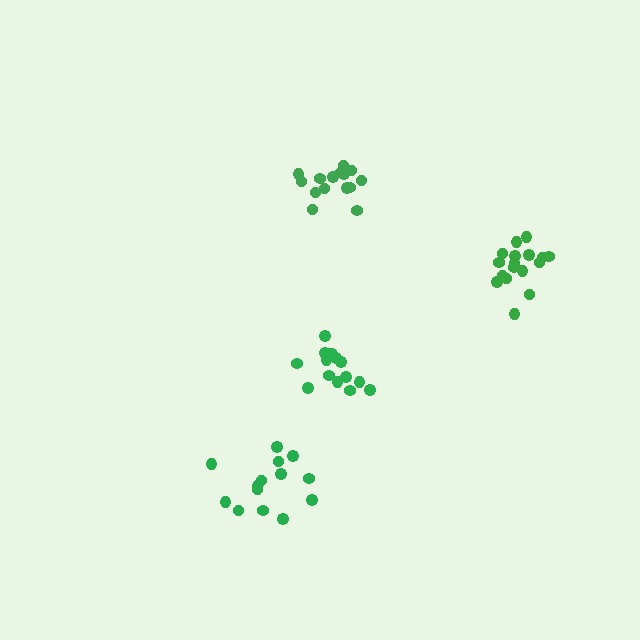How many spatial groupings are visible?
There are 4 spatial groupings.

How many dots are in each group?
Group 1: 15 dots, Group 2: 18 dots, Group 3: 15 dots, Group 4: 14 dots (62 total).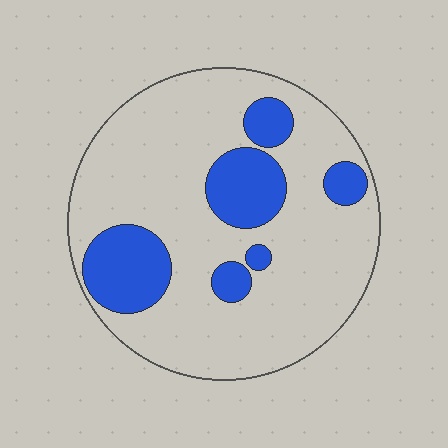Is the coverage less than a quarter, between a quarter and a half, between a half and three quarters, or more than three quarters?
Less than a quarter.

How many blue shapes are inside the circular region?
6.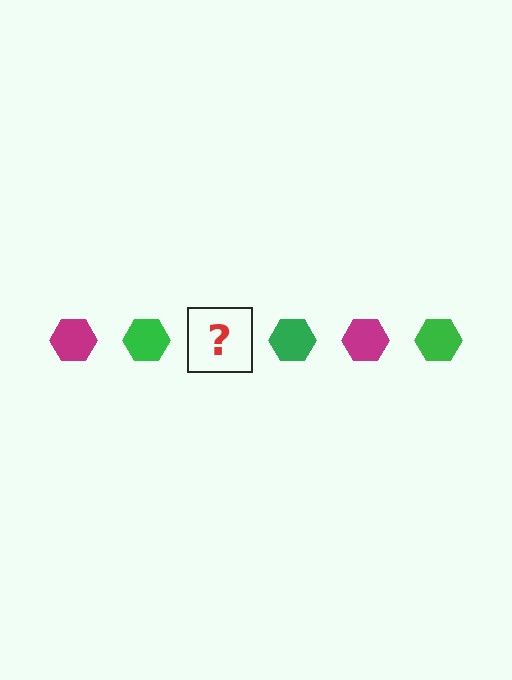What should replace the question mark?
The question mark should be replaced with a magenta hexagon.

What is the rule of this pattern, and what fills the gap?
The rule is that the pattern cycles through magenta, green hexagons. The gap should be filled with a magenta hexagon.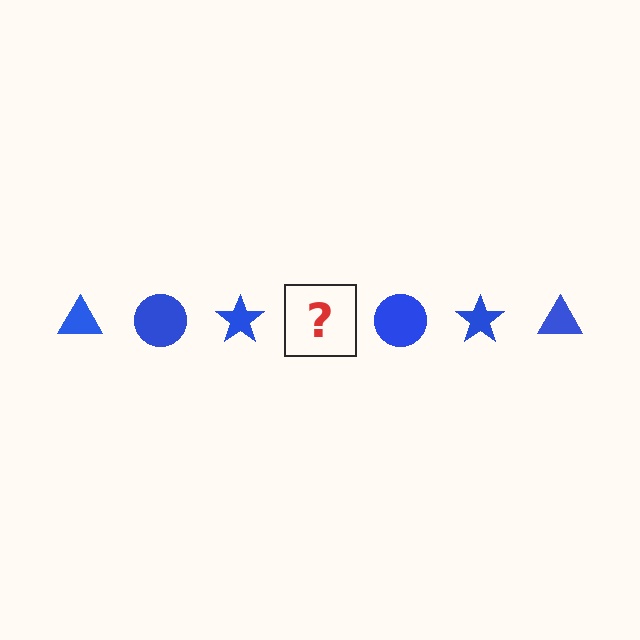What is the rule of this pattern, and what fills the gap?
The rule is that the pattern cycles through triangle, circle, star shapes in blue. The gap should be filled with a blue triangle.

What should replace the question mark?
The question mark should be replaced with a blue triangle.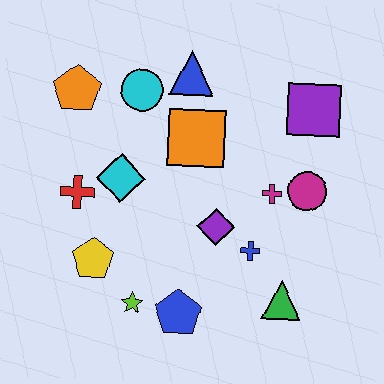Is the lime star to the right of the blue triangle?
No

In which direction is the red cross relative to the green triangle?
The red cross is to the left of the green triangle.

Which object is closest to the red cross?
The cyan diamond is closest to the red cross.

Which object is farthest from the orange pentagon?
The green triangle is farthest from the orange pentagon.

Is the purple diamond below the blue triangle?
Yes